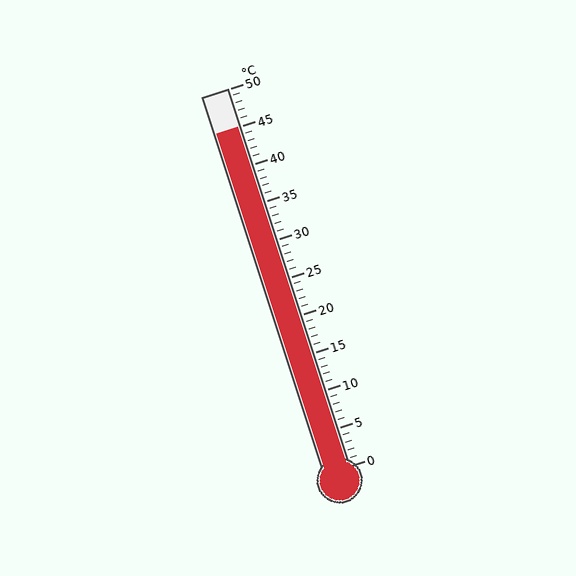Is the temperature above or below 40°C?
The temperature is above 40°C.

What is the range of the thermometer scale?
The thermometer scale ranges from 0°C to 50°C.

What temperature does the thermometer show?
The thermometer shows approximately 45°C.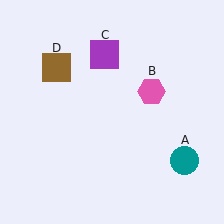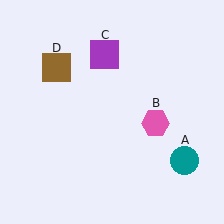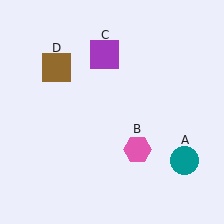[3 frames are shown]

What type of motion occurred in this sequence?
The pink hexagon (object B) rotated clockwise around the center of the scene.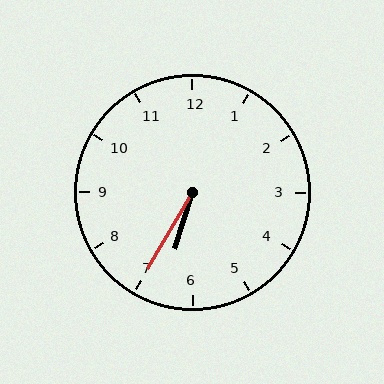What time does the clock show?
6:35.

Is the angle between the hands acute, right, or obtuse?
It is acute.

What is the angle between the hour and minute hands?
Approximately 12 degrees.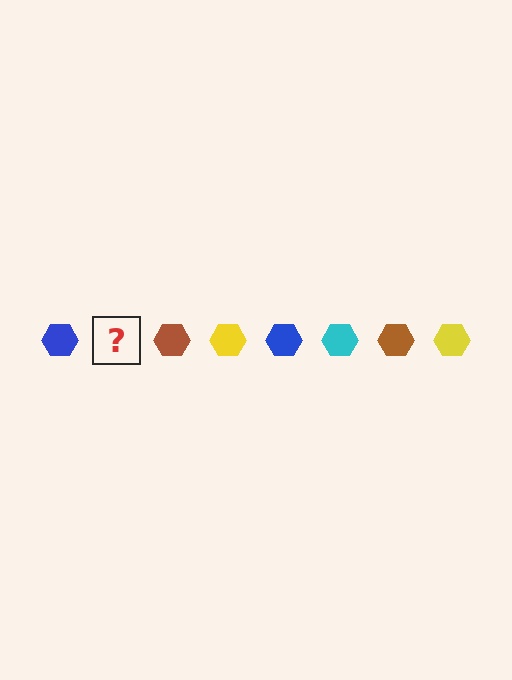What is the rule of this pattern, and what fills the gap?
The rule is that the pattern cycles through blue, cyan, brown, yellow hexagons. The gap should be filled with a cyan hexagon.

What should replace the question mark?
The question mark should be replaced with a cyan hexagon.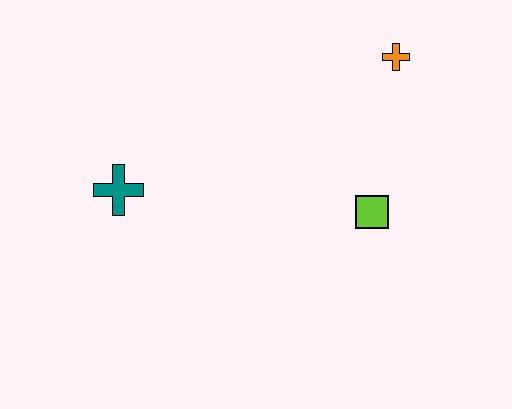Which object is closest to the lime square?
The orange cross is closest to the lime square.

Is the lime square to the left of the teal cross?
No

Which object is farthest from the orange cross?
The teal cross is farthest from the orange cross.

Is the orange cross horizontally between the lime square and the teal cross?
No